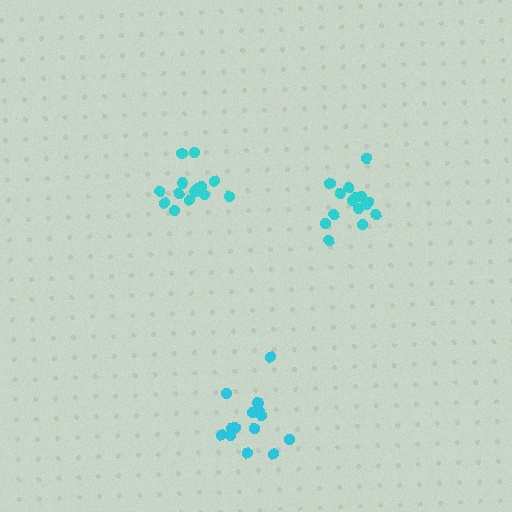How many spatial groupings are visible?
There are 3 spatial groupings.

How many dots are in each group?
Group 1: 14 dots, Group 2: 14 dots, Group 3: 16 dots (44 total).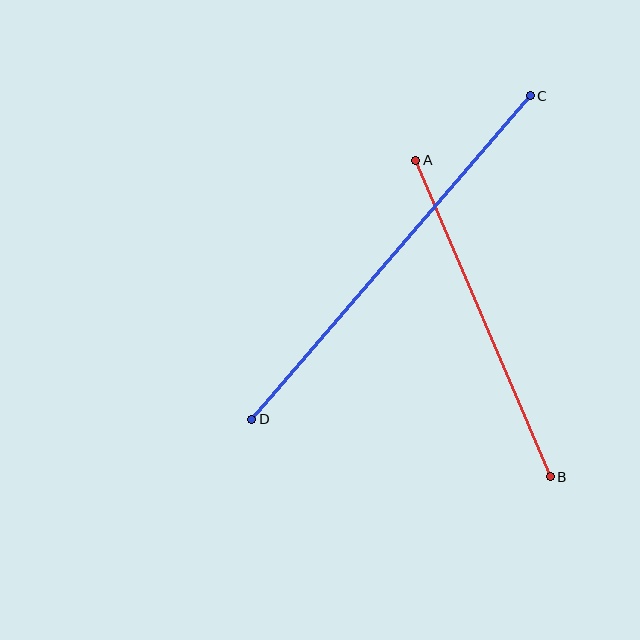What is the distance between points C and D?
The distance is approximately 427 pixels.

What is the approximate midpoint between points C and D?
The midpoint is at approximately (391, 258) pixels.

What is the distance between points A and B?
The distance is approximately 344 pixels.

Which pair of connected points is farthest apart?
Points C and D are farthest apart.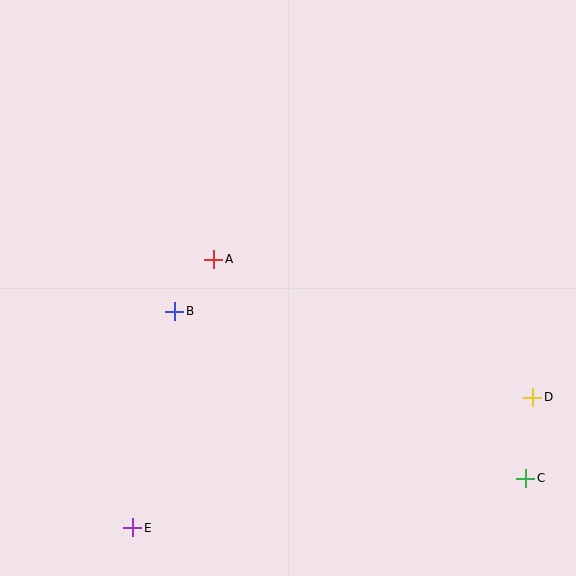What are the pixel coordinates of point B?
Point B is at (175, 311).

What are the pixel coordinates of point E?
Point E is at (133, 528).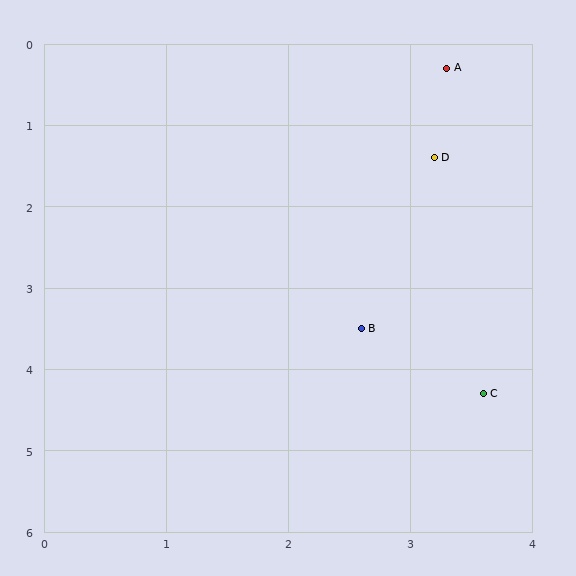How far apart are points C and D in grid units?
Points C and D are about 2.9 grid units apart.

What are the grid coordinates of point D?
Point D is at approximately (3.2, 1.4).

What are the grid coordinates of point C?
Point C is at approximately (3.6, 4.3).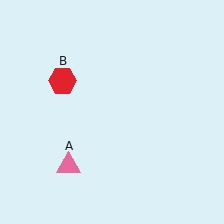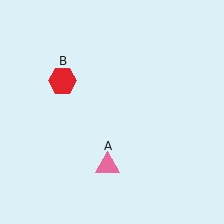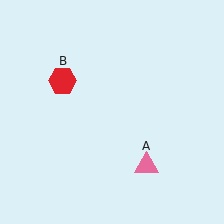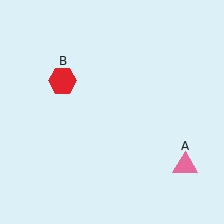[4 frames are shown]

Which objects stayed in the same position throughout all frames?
Red hexagon (object B) remained stationary.